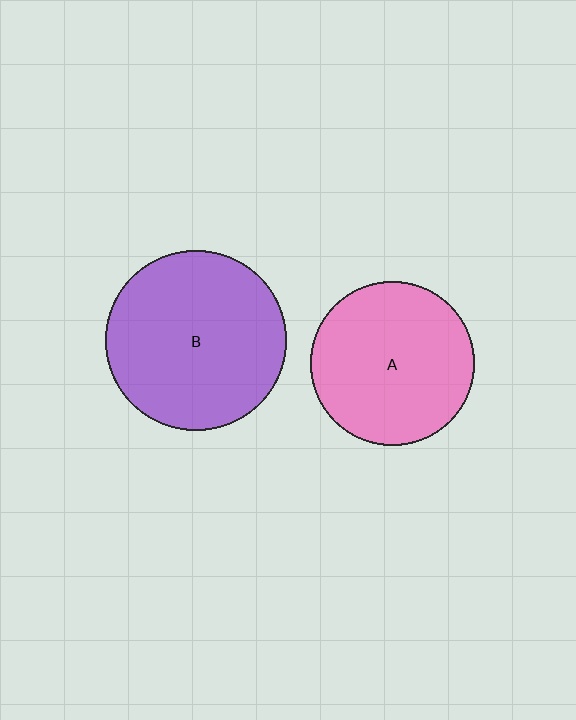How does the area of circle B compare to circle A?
Approximately 1.2 times.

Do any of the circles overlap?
No, none of the circles overlap.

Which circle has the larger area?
Circle B (purple).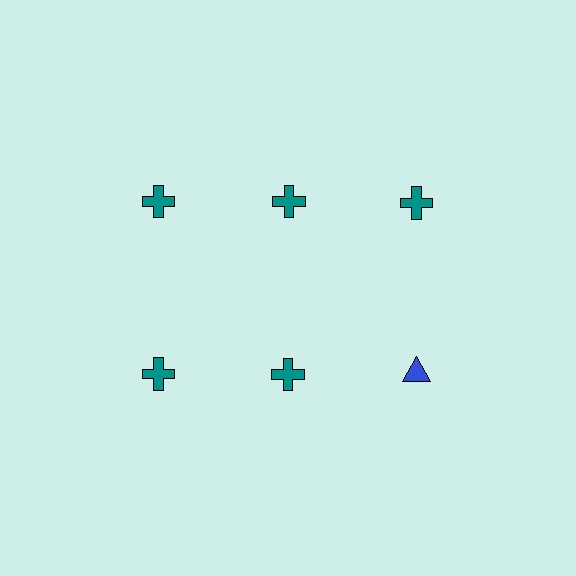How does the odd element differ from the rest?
It differs in both color (blue instead of teal) and shape (triangle instead of cross).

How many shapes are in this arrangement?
There are 6 shapes arranged in a grid pattern.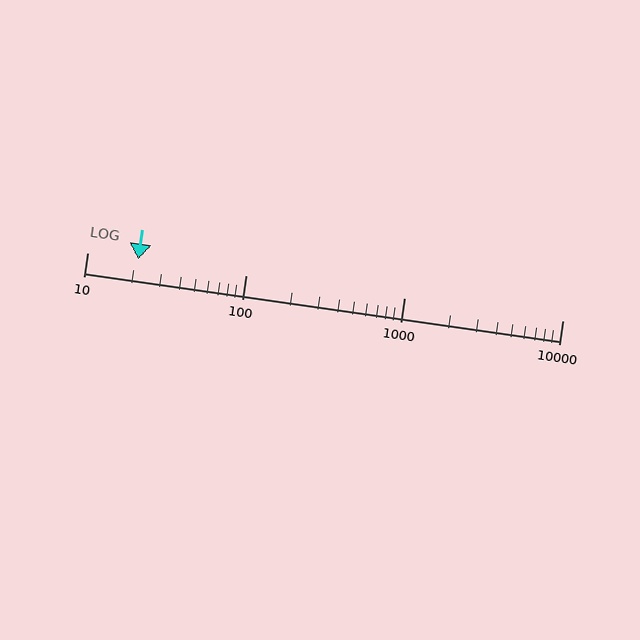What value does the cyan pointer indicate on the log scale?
The pointer indicates approximately 21.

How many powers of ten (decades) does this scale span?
The scale spans 3 decades, from 10 to 10000.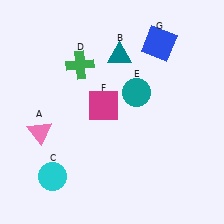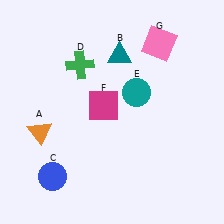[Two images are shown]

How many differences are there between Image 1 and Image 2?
There are 3 differences between the two images.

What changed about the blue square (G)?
In Image 1, G is blue. In Image 2, it changed to pink.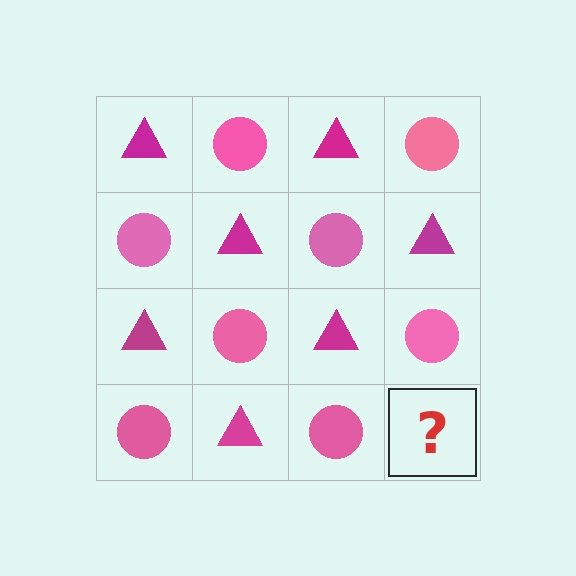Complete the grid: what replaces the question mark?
The question mark should be replaced with a magenta triangle.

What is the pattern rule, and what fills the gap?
The rule is that it alternates magenta triangle and pink circle in a checkerboard pattern. The gap should be filled with a magenta triangle.